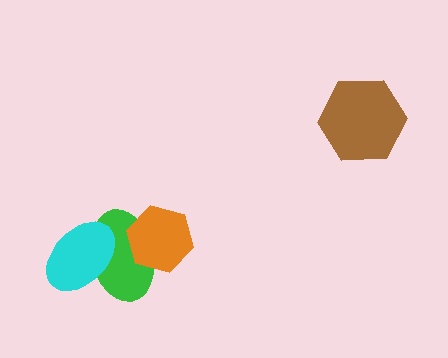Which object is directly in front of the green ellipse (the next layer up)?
The cyan ellipse is directly in front of the green ellipse.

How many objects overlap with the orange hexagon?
1 object overlaps with the orange hexagon.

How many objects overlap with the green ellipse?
2 objects overlap with the green ellipse.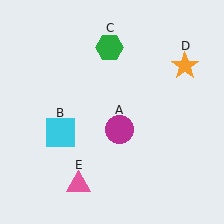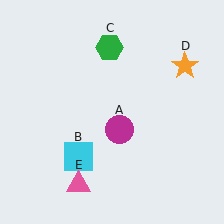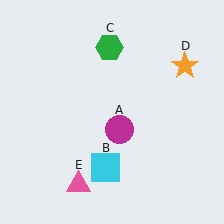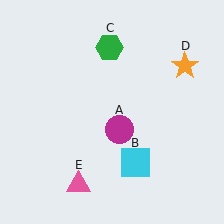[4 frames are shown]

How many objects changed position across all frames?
1 object changed position: cyan square (object B).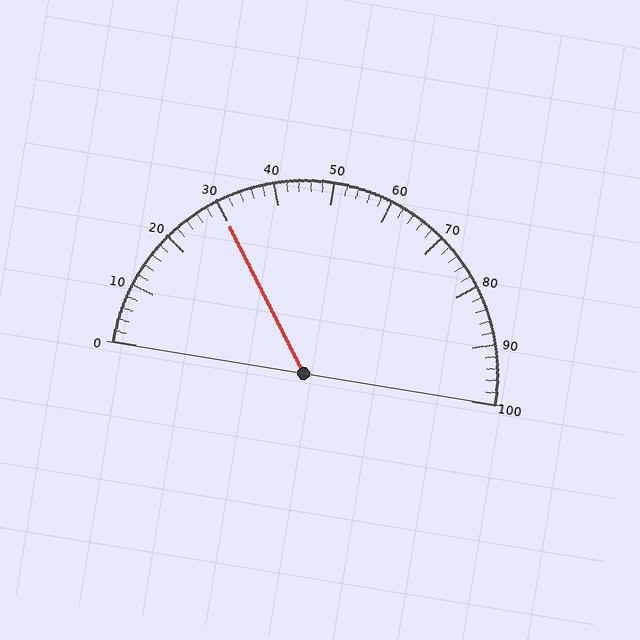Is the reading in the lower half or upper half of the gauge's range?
The reading is in the lower half of the range (0 to 100).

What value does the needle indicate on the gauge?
The needle indicates approximately 30.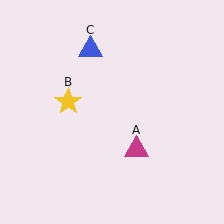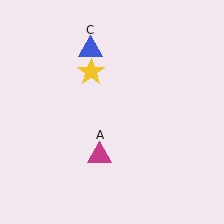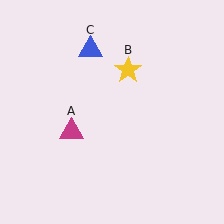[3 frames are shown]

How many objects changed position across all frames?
2 objects changed position: magenta triangle (object A), yellow star (object B).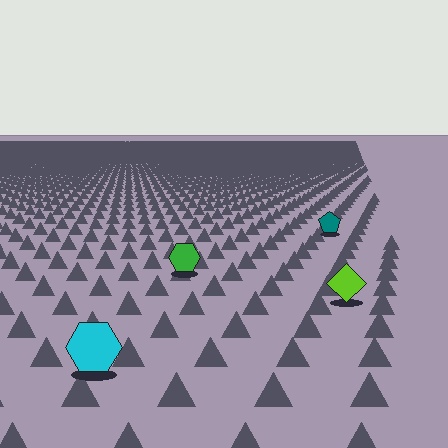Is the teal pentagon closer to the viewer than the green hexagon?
No. The green hexagon is closer — you can tell from the texture gradient: the ground texture is coarser near it.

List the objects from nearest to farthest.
From nearest to farthest: the cyan hexagon, the lime diamond, the green hexagon, the teal pentagon.